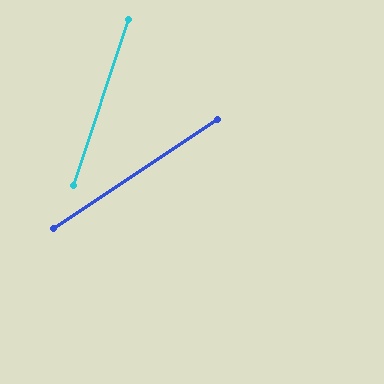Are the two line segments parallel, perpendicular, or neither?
Neither parallel nor perpendicular — they differ by about 38°.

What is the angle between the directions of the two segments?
Approximately 38 degrees.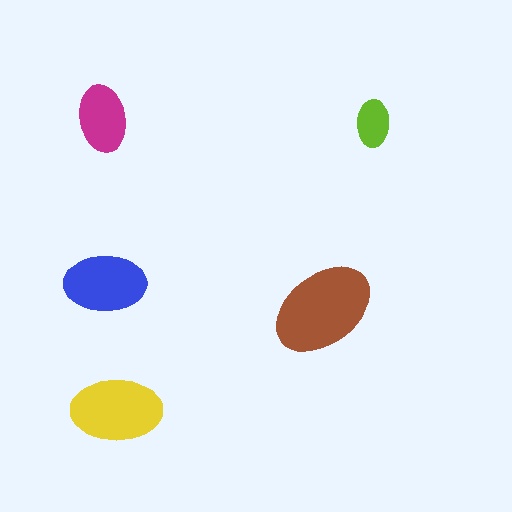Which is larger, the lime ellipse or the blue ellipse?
The blue one.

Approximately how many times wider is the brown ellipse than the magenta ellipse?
About 1.5 times wider.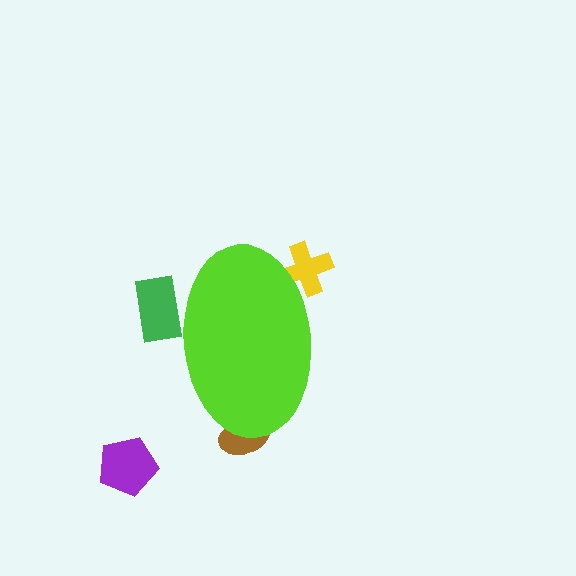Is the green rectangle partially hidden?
Yes, the green rectangle is partially hidden behind the lime ellipse.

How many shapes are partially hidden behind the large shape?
3 shapes are partially hidden.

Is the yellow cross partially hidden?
Yes, the yellow cross is partially hidden behind the lime ellipse.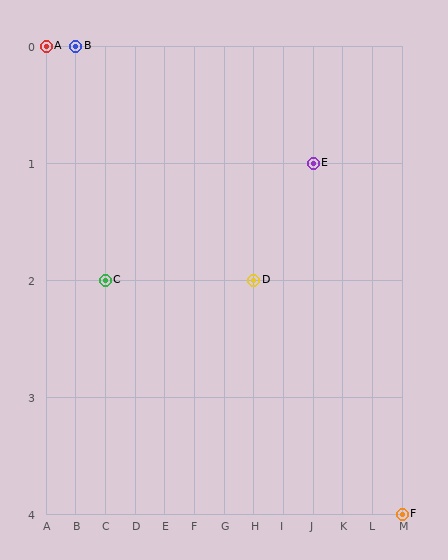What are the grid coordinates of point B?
Point B is at grid coordinates (B, 0).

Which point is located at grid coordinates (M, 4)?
Point F is at (M, 4).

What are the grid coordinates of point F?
Point F is at grid coordinates (M, 4).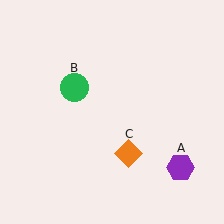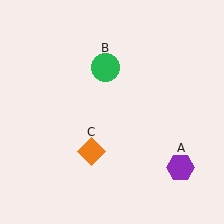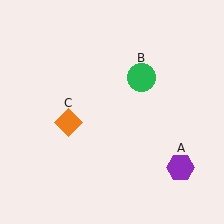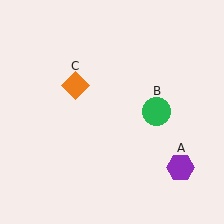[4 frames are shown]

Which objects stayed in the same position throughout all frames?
Purple hexagon (object A) remained stationary.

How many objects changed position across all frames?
2 objects changed position: green circle (object B), orange diamond (object C).